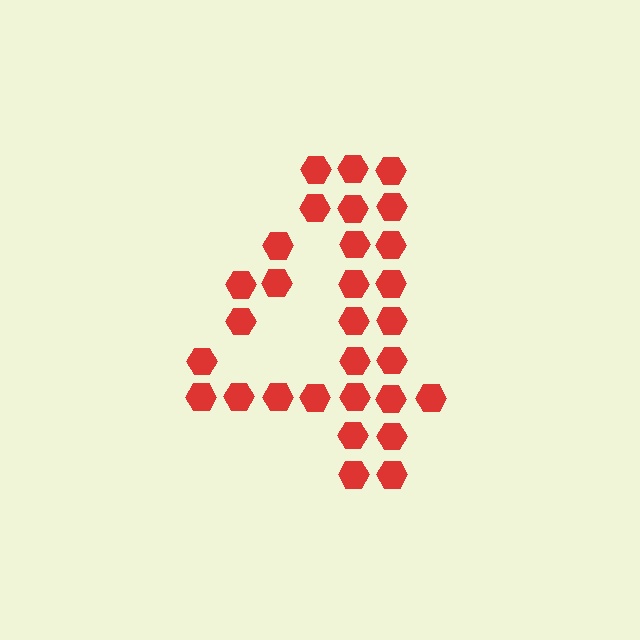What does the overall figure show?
The overall figure shows the digit 4.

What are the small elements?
The small elements are hexagons.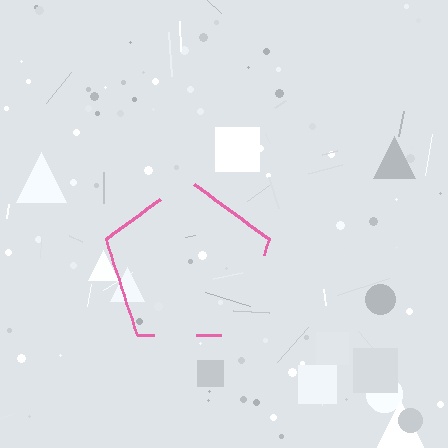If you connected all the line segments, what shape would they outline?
They would outline a pentagon.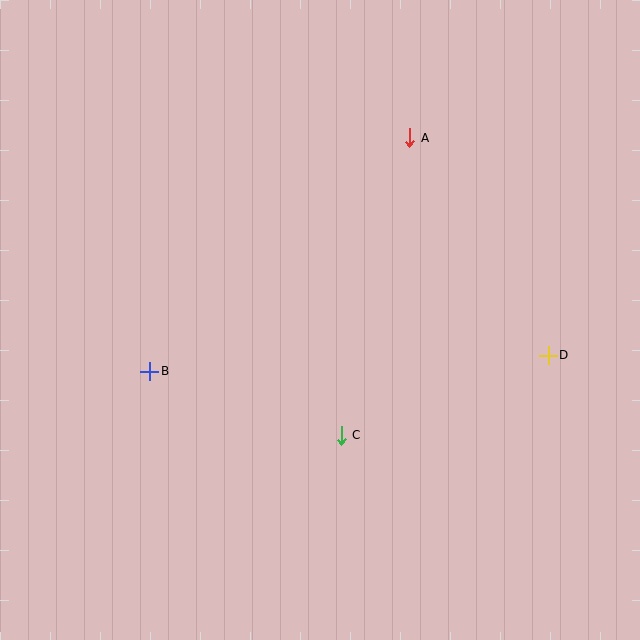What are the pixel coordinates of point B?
Point B is at (150, 371).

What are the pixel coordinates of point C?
Point C is at (341, 435).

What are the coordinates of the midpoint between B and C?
The midpoint between B and C is at (245, 403).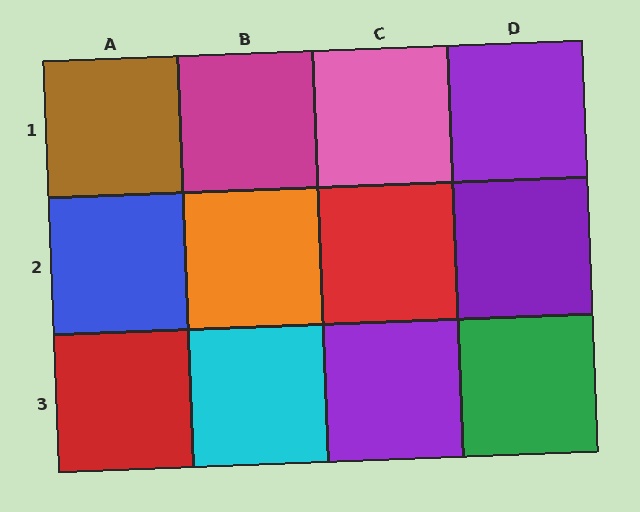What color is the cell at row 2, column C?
Red.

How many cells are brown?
1 cell is brown.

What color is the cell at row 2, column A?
Blue.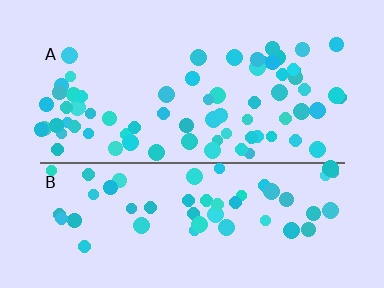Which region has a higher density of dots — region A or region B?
A (the top).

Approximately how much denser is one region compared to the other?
Approximately 1.2× — region A over region B.